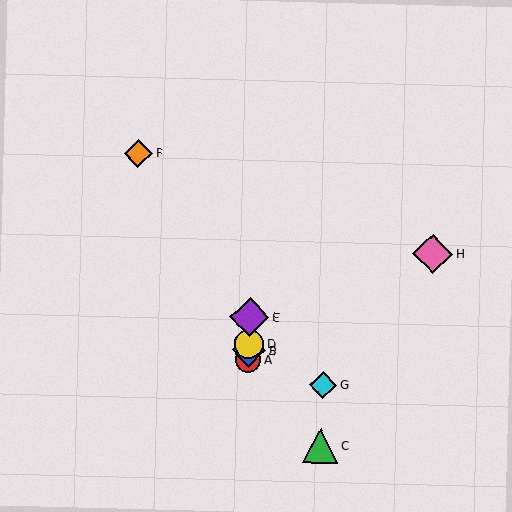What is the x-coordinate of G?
Object G is at x≈323.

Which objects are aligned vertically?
Objects A, B, D, E are aligned vertically.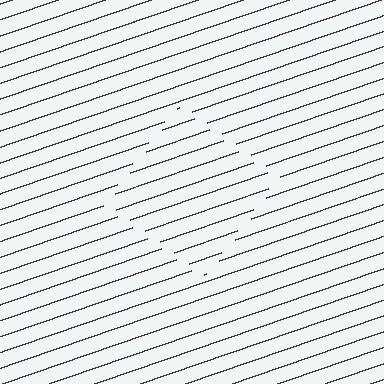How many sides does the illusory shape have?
4 sides — the line-ends trace a square.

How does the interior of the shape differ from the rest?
The interior of the shape contains the same grating, shifted by half a period — the contour is defined by the phase discontinuity where line-ends from the inner and outer gratings abut.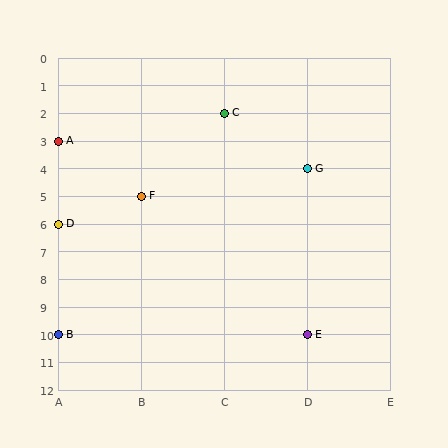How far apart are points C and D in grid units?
Points C and D are 2 columns and 4 rows apart (about 4.5 grid units diagonally).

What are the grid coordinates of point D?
Point D is at grid coordinates (A, 6).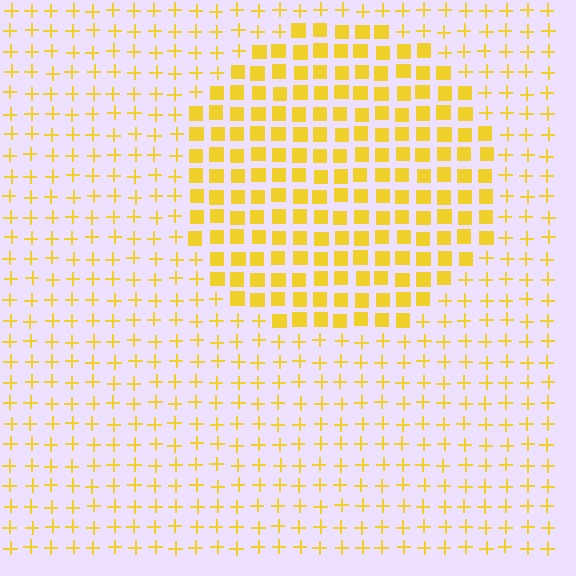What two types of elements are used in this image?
The image uses squares inside the circle region and plus signs outside it.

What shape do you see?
I see a circle.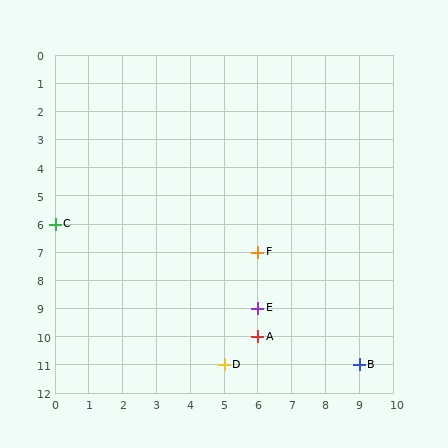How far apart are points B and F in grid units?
Points B and F are 3 columns and 4 rows apart (about 5.0 grid units diagonally).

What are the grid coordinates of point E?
Point E is at grid coordinates (6, 9).